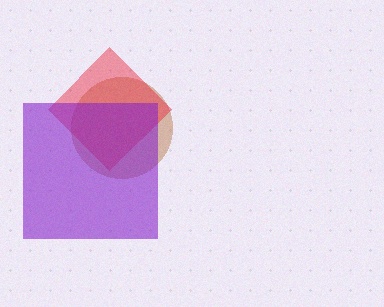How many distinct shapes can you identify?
There are 3 distinct shapes: a brown circle, a red diamond, a purple square.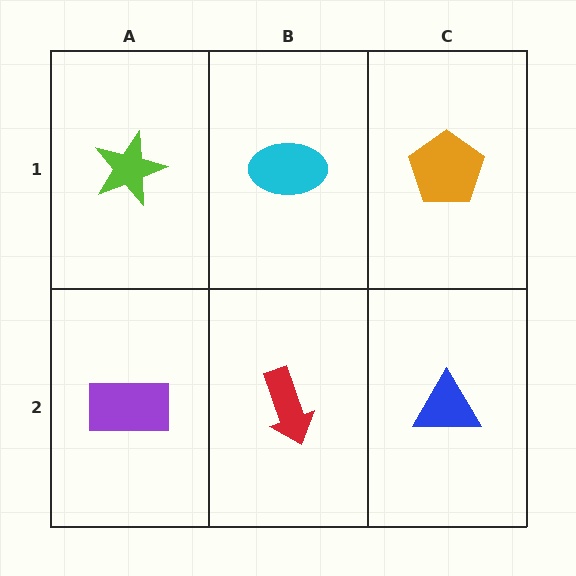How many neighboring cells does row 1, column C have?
2.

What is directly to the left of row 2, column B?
A purple rectangle.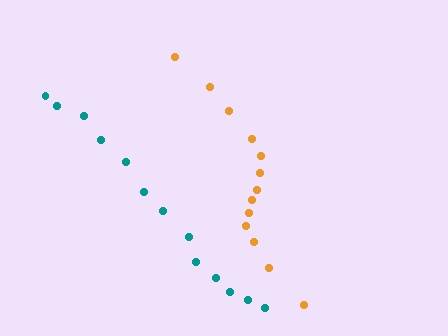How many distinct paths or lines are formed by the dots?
There are 2 distinct paths.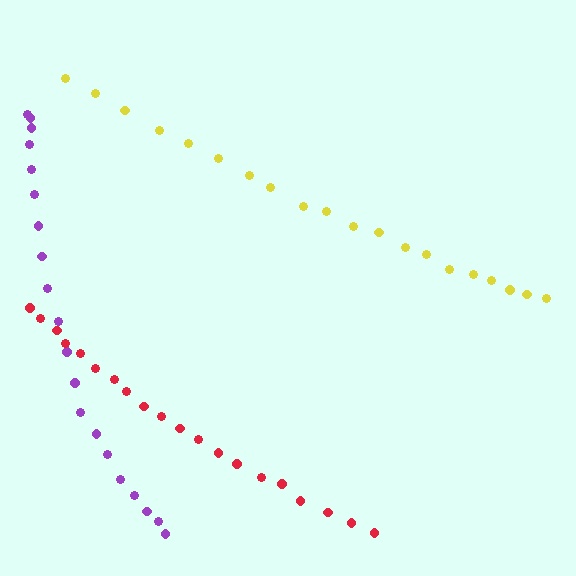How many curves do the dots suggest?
There are 3 distinct paths.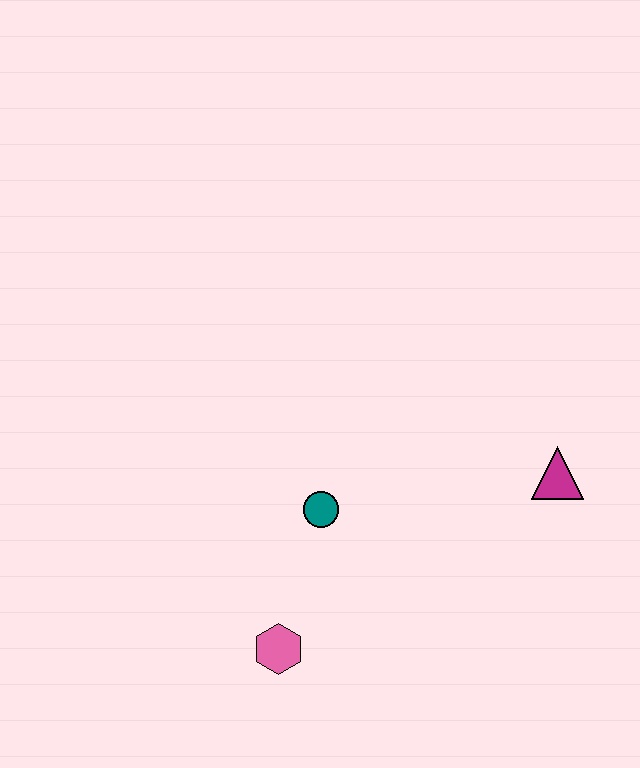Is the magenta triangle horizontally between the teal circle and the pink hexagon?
No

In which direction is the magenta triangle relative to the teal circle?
The magenta triangle is to the right of the teal circle.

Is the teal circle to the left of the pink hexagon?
No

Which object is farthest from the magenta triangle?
The pink hexagon is farthest from the magenta triangle.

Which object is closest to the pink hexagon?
The teal circle is closest to the pink hexagon.